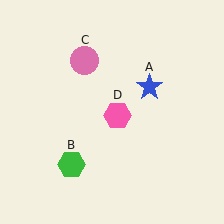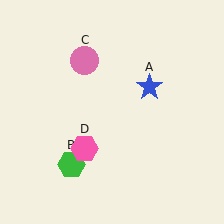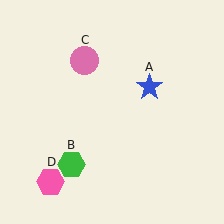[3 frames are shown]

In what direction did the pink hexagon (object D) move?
The pink hexagon (object D) moved down and to the left.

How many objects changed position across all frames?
1 object changed position: pink hexagon (object D).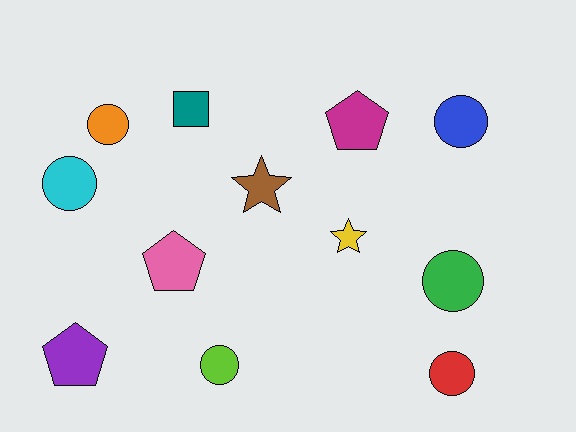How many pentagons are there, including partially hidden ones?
There are 3 pentagons.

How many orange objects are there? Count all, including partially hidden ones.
There is 1 orange object.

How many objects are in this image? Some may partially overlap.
There are 12 objects.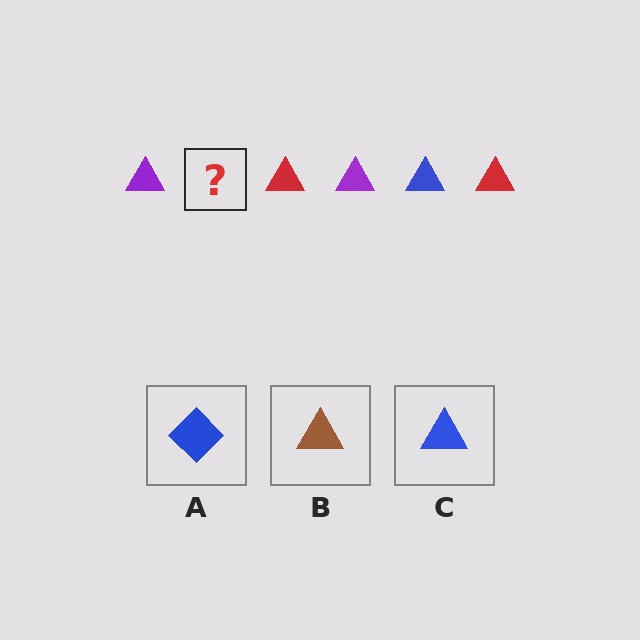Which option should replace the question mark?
Option C.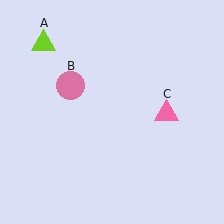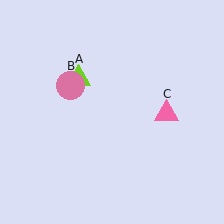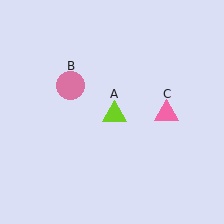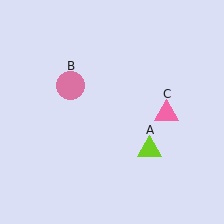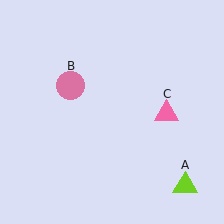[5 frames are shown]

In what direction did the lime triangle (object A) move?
The lime triangle (object A) moved down and to the right.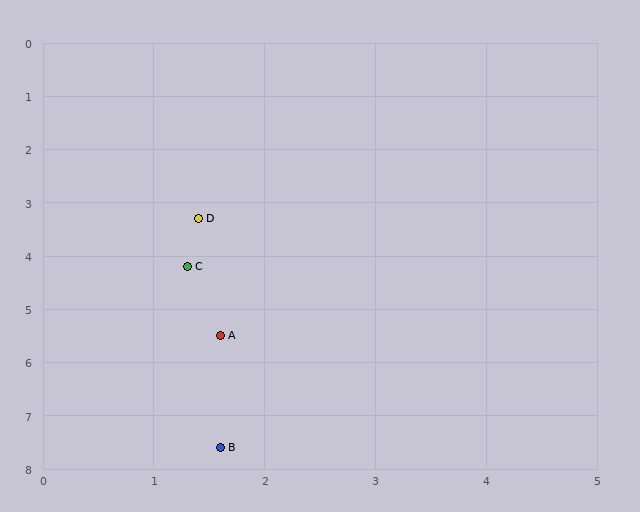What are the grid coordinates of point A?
Point A is at approximately (1.6, 5.5).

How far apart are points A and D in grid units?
Points A and D are about 2.2 grid units apart.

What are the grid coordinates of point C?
Point C is at approximately (1.3, 4.2).